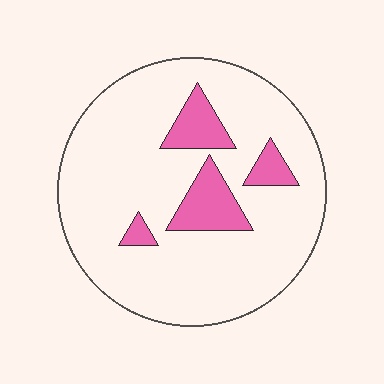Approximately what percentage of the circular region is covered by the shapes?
Approximately 15%.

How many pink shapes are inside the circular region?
4.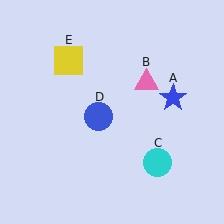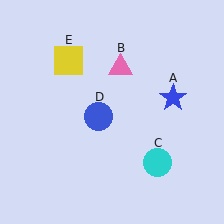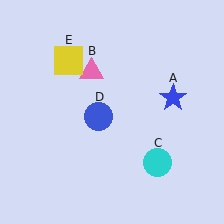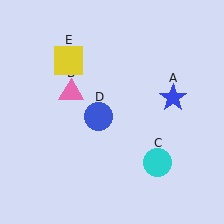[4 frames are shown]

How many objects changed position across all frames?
1 object changed position: pink triangle (object B).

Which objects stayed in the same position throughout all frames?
Blue star (object A) and cyan circle (object C) and blue circle (object D) and yellow square (object E) remained stationary.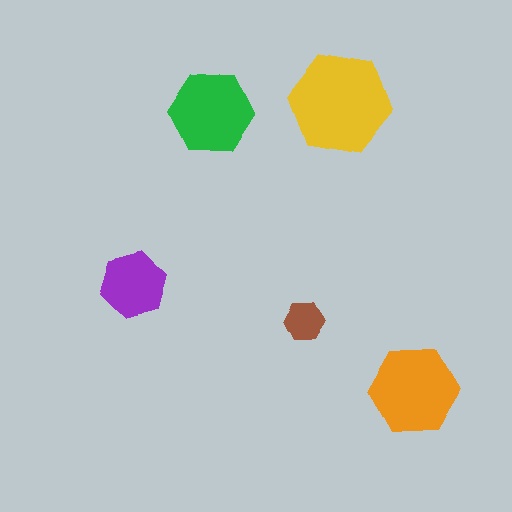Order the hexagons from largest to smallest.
the yellow one, the orange one, the green one, the purple one, the brown one.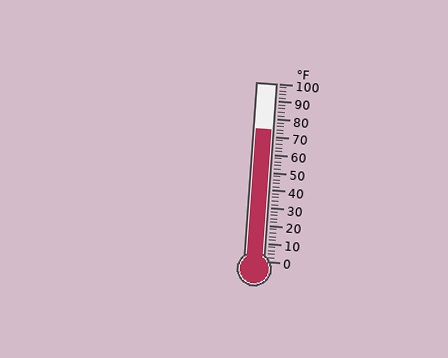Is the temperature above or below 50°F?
The temperature is above 50°F.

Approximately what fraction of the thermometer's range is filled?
The thermometer is filled to approximately 75% of its range.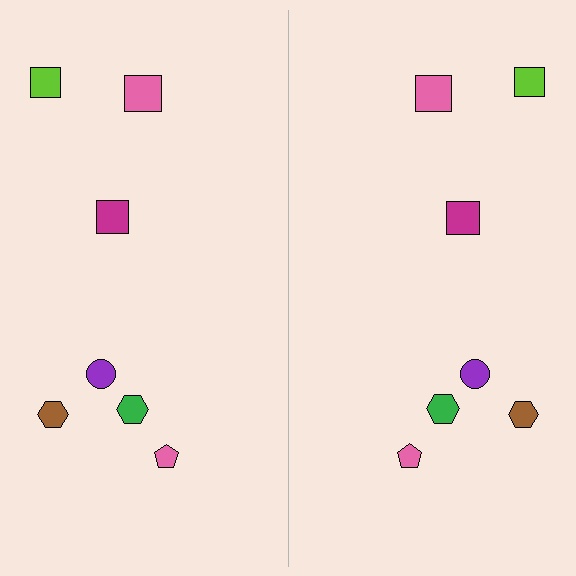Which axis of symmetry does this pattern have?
The pattern has a vertical axis of symmetry running through the center of the image.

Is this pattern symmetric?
Yes, this pattern has bilateral (reflection) symmetry.